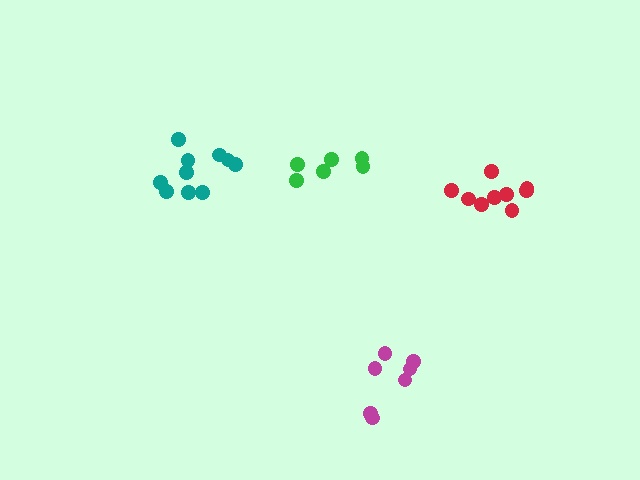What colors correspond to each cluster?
The clusters are colored: magenta, red, green, teal.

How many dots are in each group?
Group 1: 7 dots, Group 2: 9 dots, Group 3: 6 dots, Group 4: 10 dots (32 total).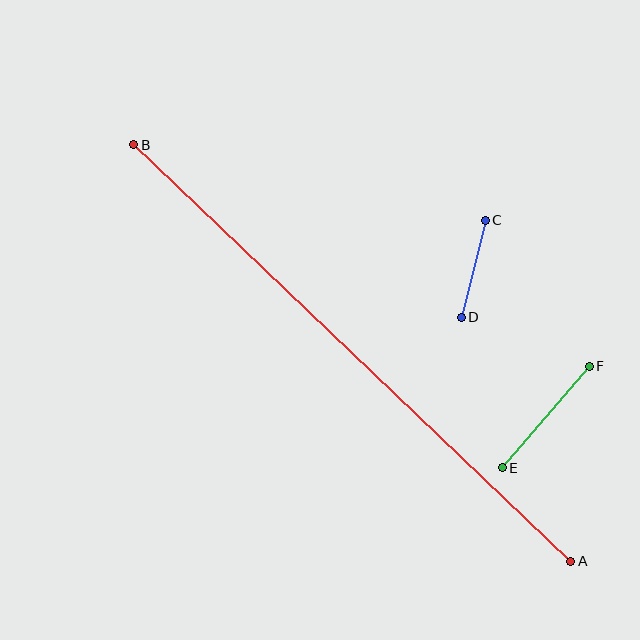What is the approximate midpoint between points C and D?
The midpoint is at approximately (473, 269) pixels.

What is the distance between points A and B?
The distance is approximately 604 pixels.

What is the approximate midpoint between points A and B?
The midpoint is at approximately (352, 353) pixels.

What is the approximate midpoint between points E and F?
The midpoint is at approximately (546, 417) pixels.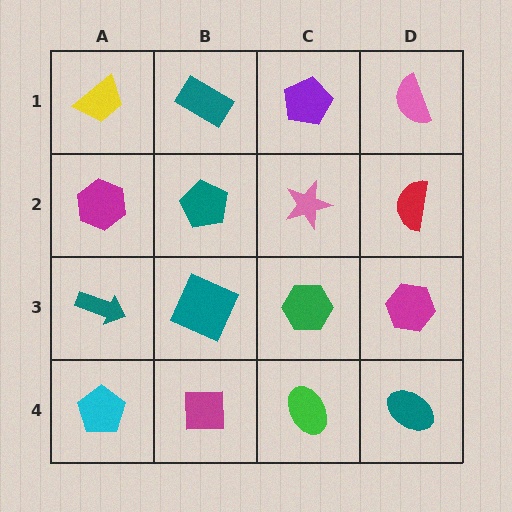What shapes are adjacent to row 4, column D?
A magenta hexagon (row 3, column D), a green ellipse (row 4, column C).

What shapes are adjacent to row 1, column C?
A pink star (row 2, column C), a teal rectangle (row 1, column B), a pink semicircle (row 1, column D).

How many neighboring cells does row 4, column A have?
2.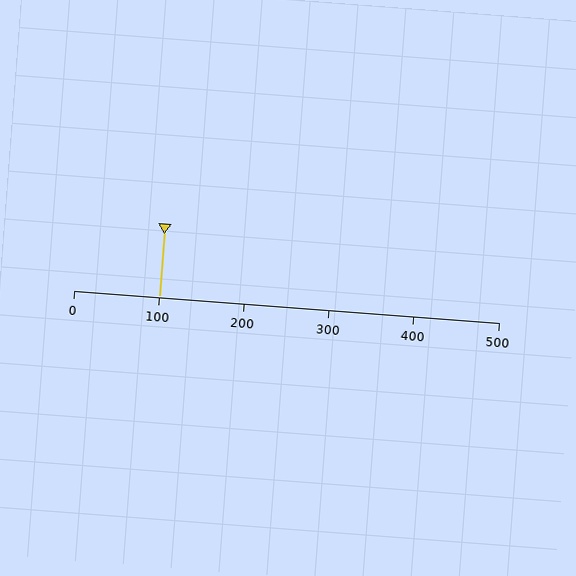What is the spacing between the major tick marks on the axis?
The major ticks are spaced 100 apart.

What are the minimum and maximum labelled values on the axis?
The axis runs from 0 to 500.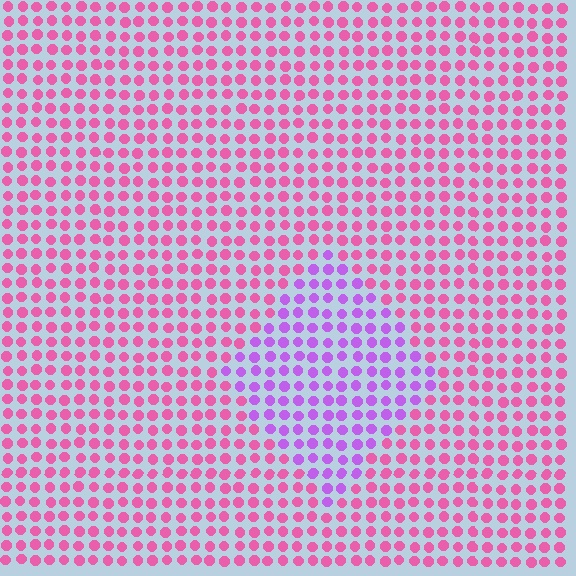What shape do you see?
I see a diamond.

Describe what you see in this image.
The image is filled with small pink elements in a uniform arrangement. A diamond-shaped region is visible where the elements are tinted to a slightly different hue, forming a subtle color boundary.